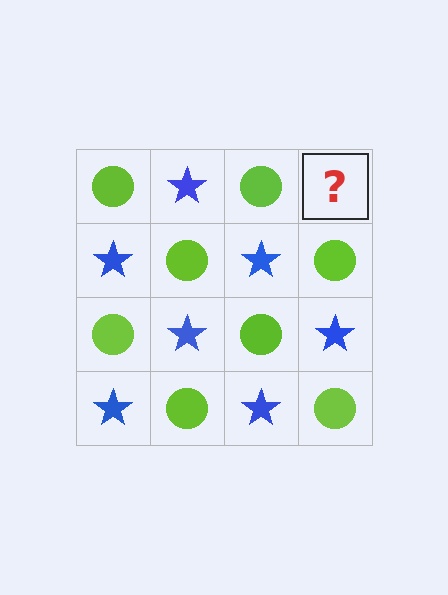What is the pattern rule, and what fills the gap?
The rule is that it alternates lime circle and blue star in a checkerboard pattern. The gap should be filled with a blue star.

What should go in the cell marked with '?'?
The missing cell should contain a blue star.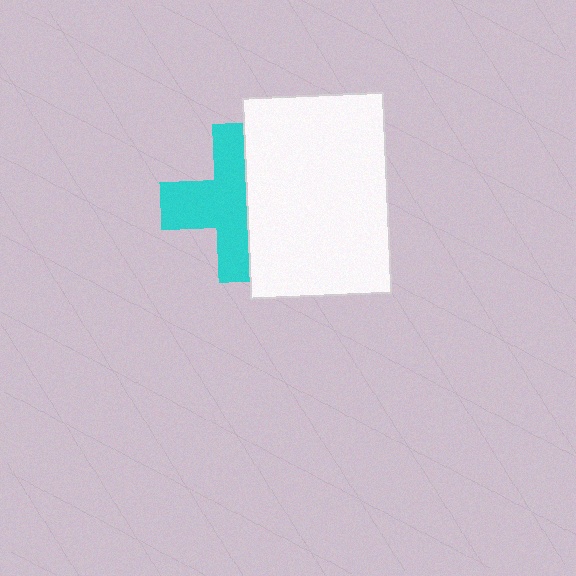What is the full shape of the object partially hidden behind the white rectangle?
The partially hidden object is a cyan cross.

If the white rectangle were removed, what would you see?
You would see the complete cyan cross.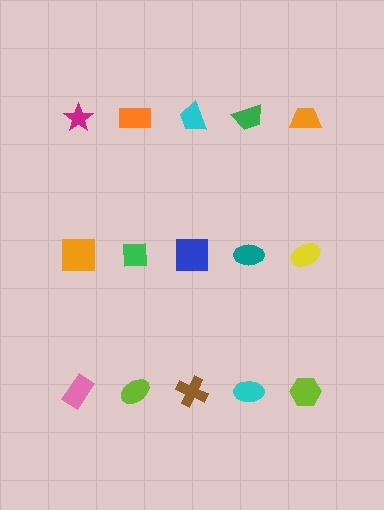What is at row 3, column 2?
A lime ellipse.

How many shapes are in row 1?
5 shapes.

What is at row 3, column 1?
A pink rectangle.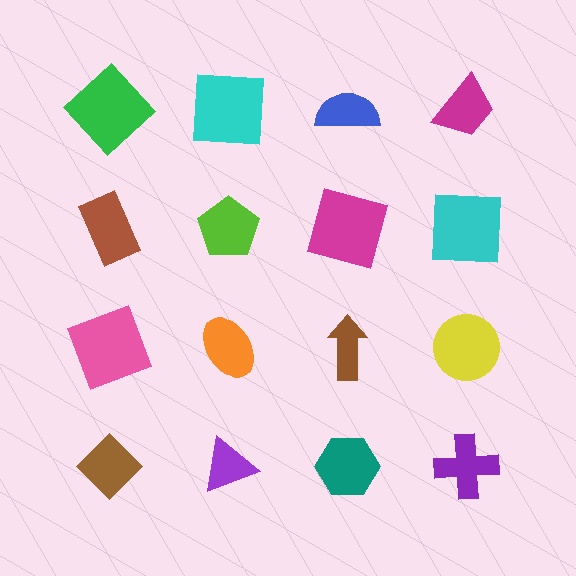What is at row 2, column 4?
A cyan square.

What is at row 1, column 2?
A cyan square.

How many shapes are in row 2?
4 shapes.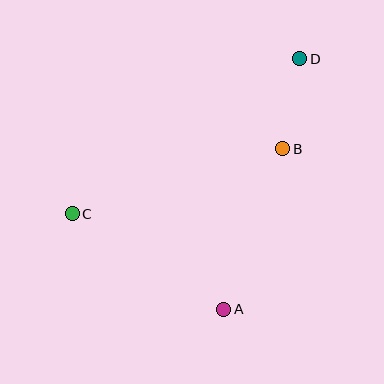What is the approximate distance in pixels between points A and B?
The distance between A and B is approximately 171 pixels.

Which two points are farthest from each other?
Points C and D are farthest from each other.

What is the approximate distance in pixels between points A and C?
The distance between A and C is approximately 179 pixels.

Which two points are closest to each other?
Points B and D are closest to each other.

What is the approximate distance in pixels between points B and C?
The distance between B and C is approximately 220 pixels.